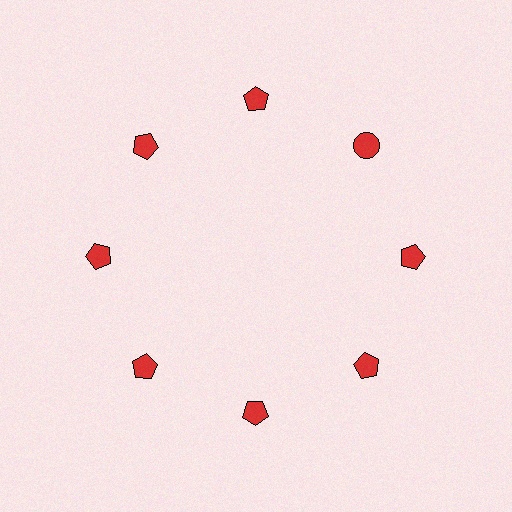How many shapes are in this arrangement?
There are 8 shapes arranged in a ring pattern.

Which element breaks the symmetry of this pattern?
The red circle at roughly the 2 o'clock position breaks the symmetry. All other shapes are red pentagons.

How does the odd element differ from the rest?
It has a different shape: circle instead of pentagon.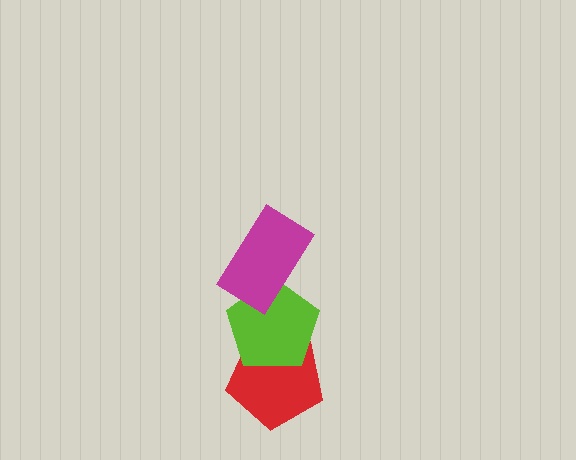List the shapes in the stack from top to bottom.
From top to bottom: the magenta rectangle, the lime pentagon, the red pentagon.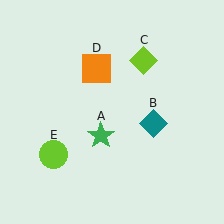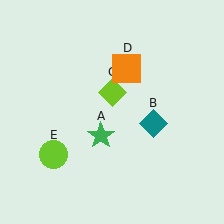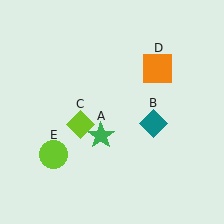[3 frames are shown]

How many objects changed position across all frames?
2 objects changed position: lime diamond (object C), orange square (object D).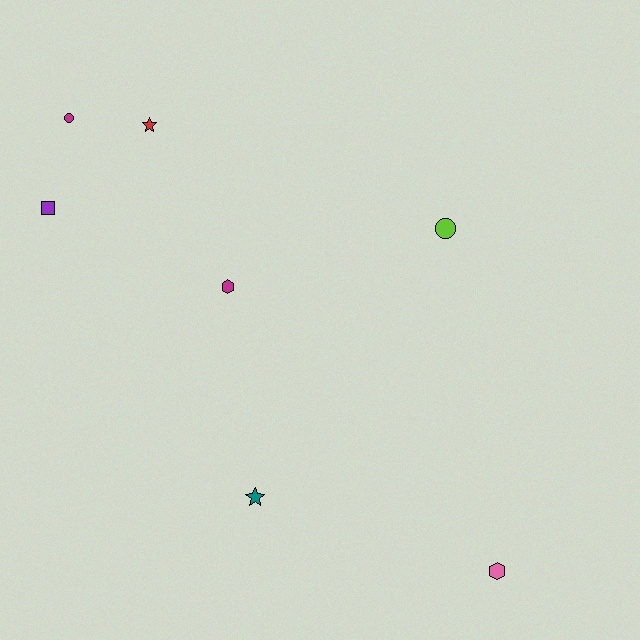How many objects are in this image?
There are 7 objects.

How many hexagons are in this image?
There are 2 hexagons.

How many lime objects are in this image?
There is 1 lime object.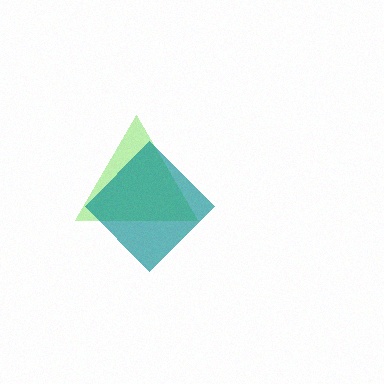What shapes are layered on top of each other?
The layered shapes are: a lime triangle, a teal diamond.